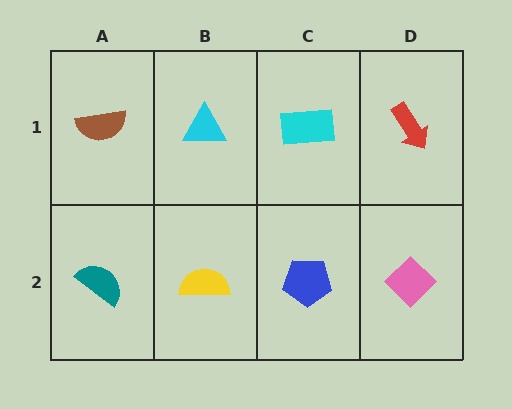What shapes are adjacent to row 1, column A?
A teal semicircle (row 2, column A), a cyan triangle (row 1, column B).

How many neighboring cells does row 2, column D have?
2.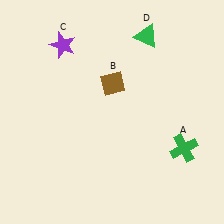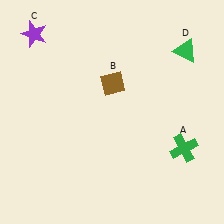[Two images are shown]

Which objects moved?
The objects that moved are: the purple star (C), the green triangle (D).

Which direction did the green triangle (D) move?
The green triangle (D) moved right.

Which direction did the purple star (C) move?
The purple star (C) moved left.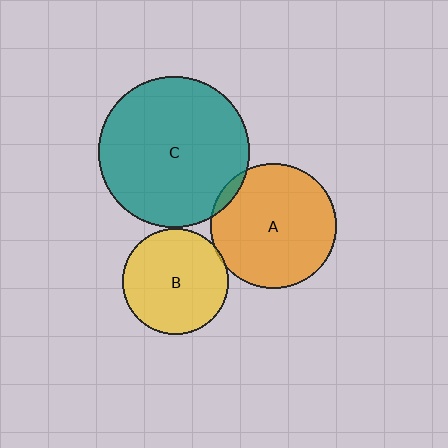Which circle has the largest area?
Circle C (teal).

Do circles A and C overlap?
Yes.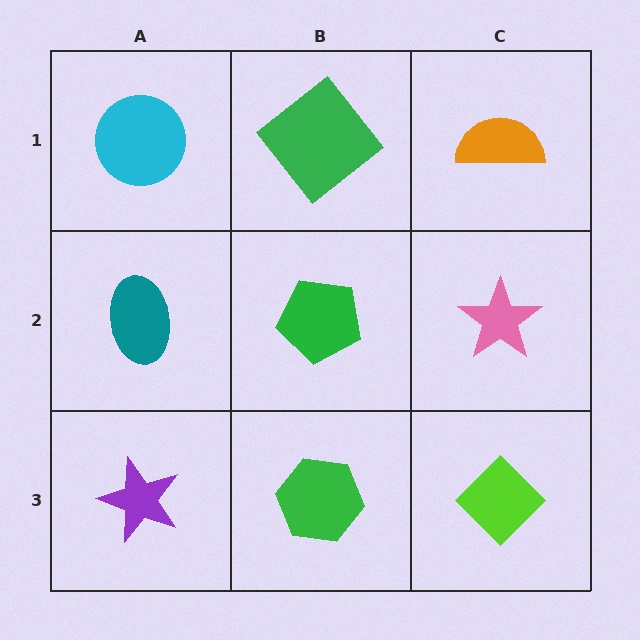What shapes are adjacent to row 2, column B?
A green diamond (row 1, column B), a green hexagon (row 3, column B), a teal ellipse (row 2, column A), a pink star (row 2, column C).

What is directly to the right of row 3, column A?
A green hexagon.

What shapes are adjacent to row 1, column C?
A pink star (row 2, column C), a green diamond (row 1, column B).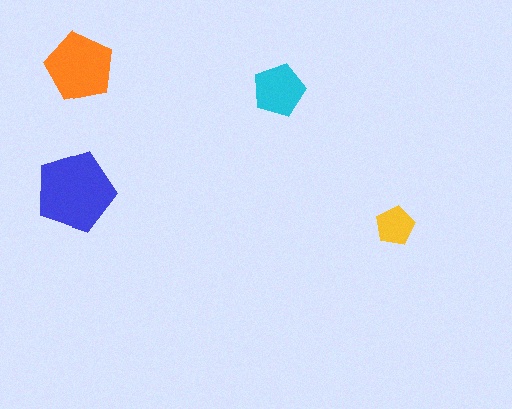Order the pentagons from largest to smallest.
the blue one, the orange one, the cyan one, the yellow one.